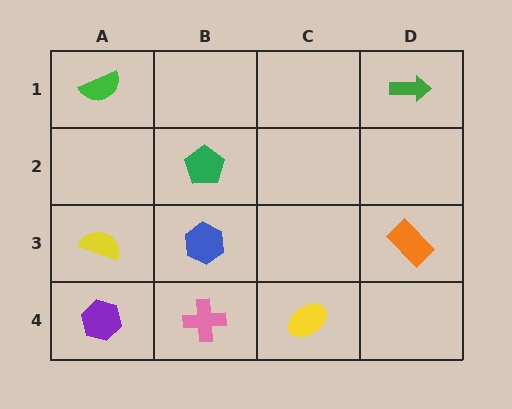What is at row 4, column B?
A pink cross.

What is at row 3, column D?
An orange rectangle.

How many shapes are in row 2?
1 shape.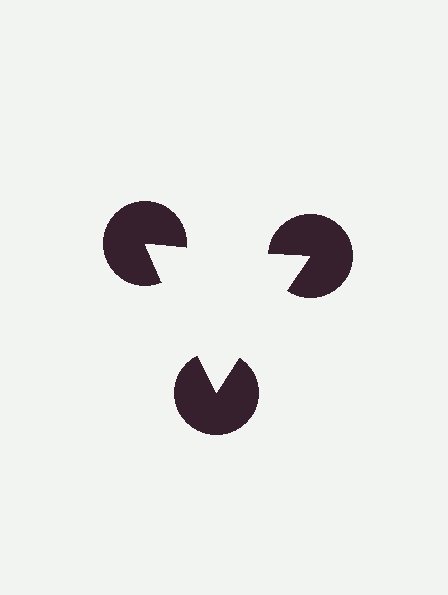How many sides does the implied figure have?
3 sides.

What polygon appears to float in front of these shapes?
An illusory triangle — its edges are inferred from the aligned wedge cuts in the pac-man discs, not physically drawn.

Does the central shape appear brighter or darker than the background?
It typically appears slightly brighter than the background, even though no actual brightness change is drawn.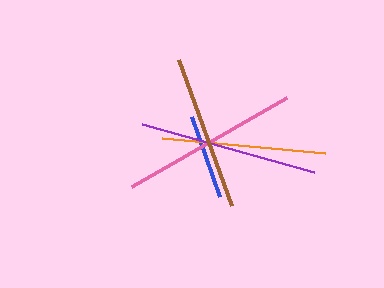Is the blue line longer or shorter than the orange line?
The orange line is longer than the blue line.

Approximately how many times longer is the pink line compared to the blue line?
The pink line is approximately 2.1 times the length of the blue line.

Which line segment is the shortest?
The blue line is the shortest at approximately 85 pixels.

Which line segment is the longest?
The pink line is the longest at approximately 180 pixels.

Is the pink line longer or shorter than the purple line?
The pink line is longer than the purple line.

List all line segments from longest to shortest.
From longest to shortest: pink, purple, orange, brown, blue.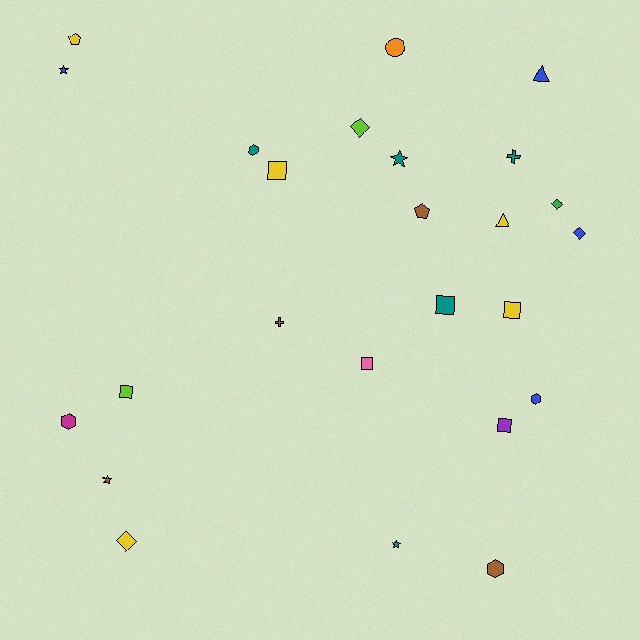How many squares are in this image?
There are 6 squares.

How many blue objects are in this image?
There are 4 blue objects.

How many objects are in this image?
There are 25 objects.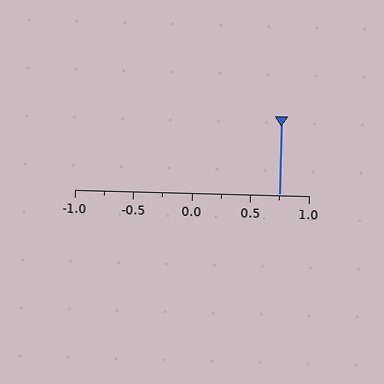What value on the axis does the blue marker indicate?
The marker indicates approximately 0.75.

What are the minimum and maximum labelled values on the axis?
The axis runs from -1.0 to 1.0.